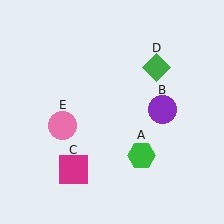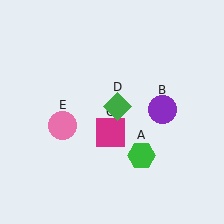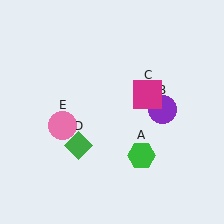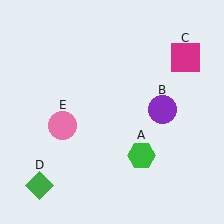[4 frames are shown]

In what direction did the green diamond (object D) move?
The green diamond (object D) moved down and to the left.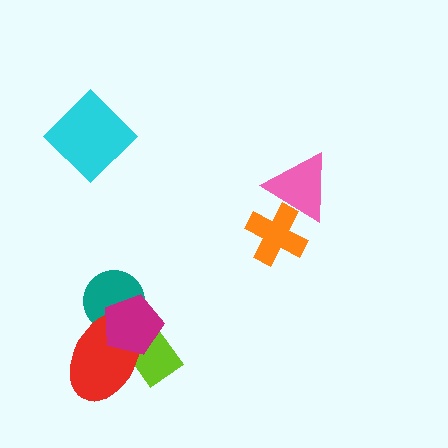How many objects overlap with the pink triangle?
1 object overlaps with the pink triangle.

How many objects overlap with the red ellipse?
3 objects overlap with the red ellipse.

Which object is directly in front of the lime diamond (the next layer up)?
The red ellipse is directly in front of the lime diamond.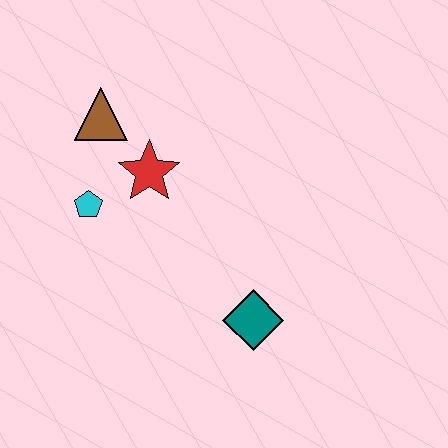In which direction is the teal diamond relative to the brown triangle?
The teal diamond is below the brown triangle.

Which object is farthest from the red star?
The teal diamond is farthest from the red star.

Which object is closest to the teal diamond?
The red star is closest to the teal diamond.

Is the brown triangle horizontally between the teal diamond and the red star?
No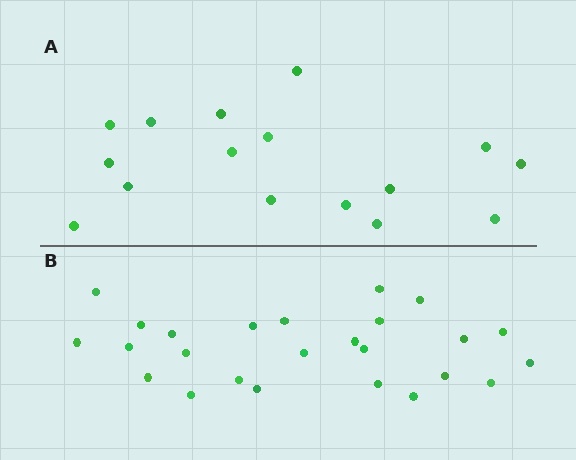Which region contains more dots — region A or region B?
Region B (the bottom region) has more dots.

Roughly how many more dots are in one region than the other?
Region B has roughly 8 or so more dots than region A.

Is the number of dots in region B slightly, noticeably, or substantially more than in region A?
Region B has substantially more. The ratio is roughly 1.6 to 1.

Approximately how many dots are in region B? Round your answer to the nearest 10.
About 20 dots. (The exact count is 25, which rounds to 20.)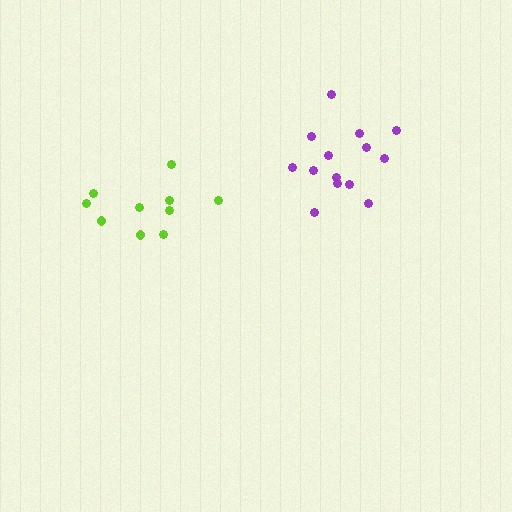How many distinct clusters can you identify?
There are 2 distinct clusters.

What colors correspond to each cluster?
The clusters are colored: lime, purple.